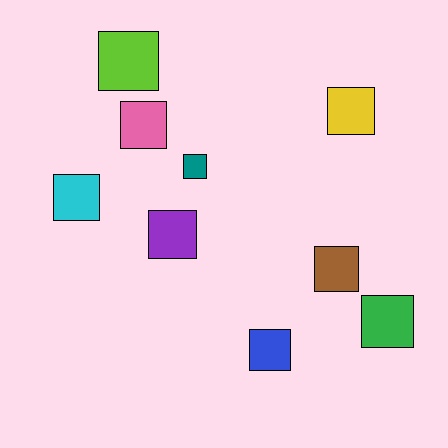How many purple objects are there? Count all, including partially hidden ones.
There is 1 purple object.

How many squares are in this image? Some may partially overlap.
There are 9 squares.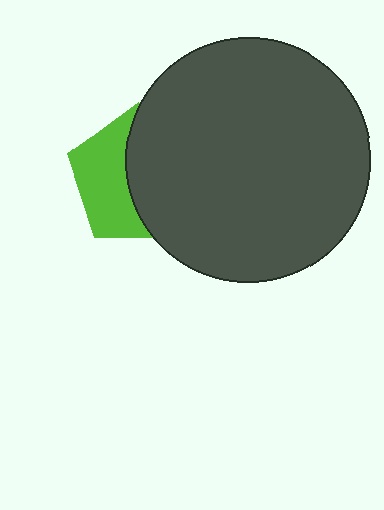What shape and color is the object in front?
The object in front is a dark gray circle.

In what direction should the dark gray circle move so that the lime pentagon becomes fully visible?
The dark gray circle should move right. That is the shortest direction to clear the overlap and leave the lime pentagon fully visible.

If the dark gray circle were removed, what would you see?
You would see the complete lime pentagon.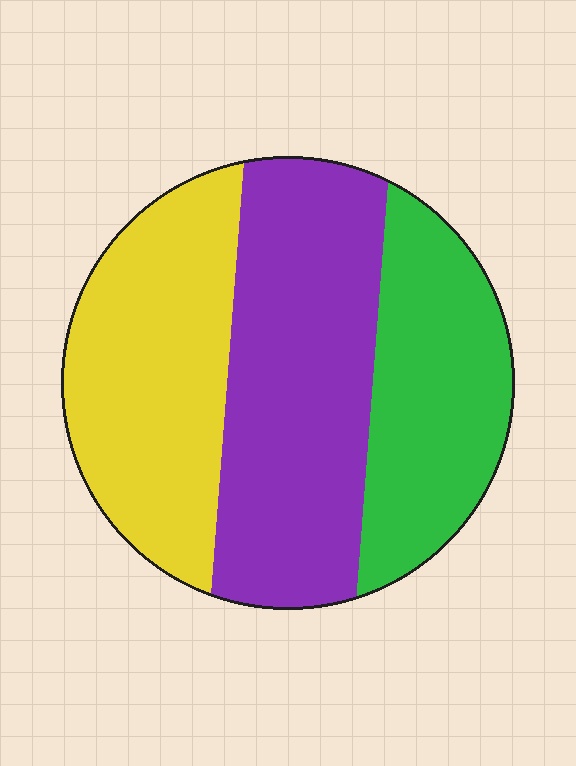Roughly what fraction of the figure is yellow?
Yellow covers 33% of the figure.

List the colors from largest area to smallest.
From largest to smallest: purple, yellow, green.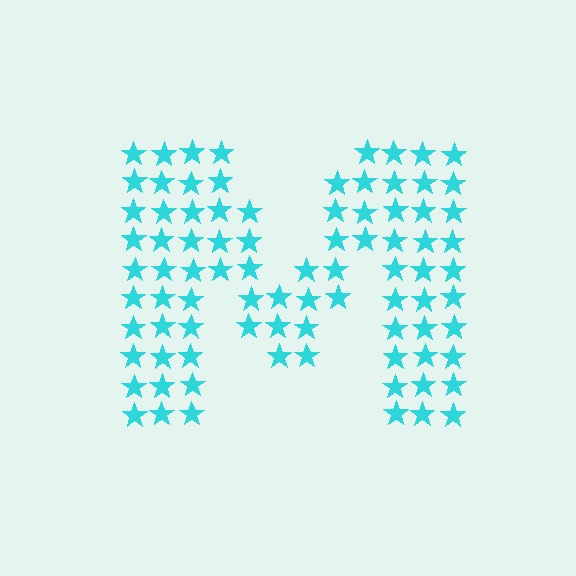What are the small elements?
The small elements are stars.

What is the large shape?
The large shape is the letter M.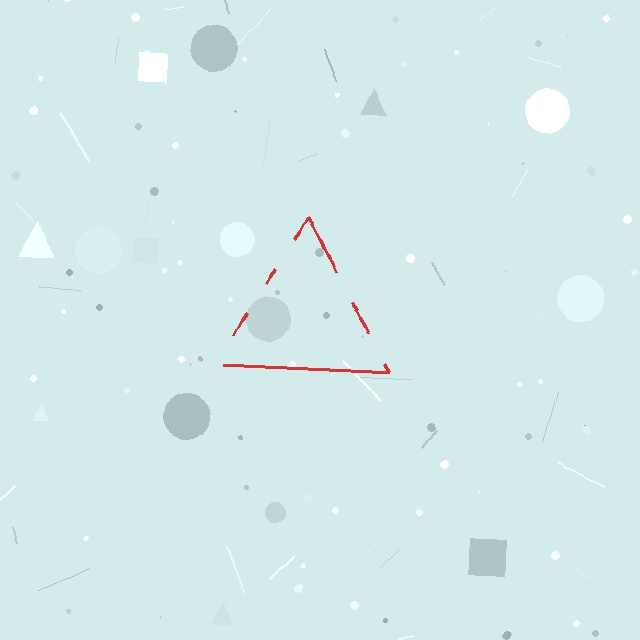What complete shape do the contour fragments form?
The contour fragments form a triangle.